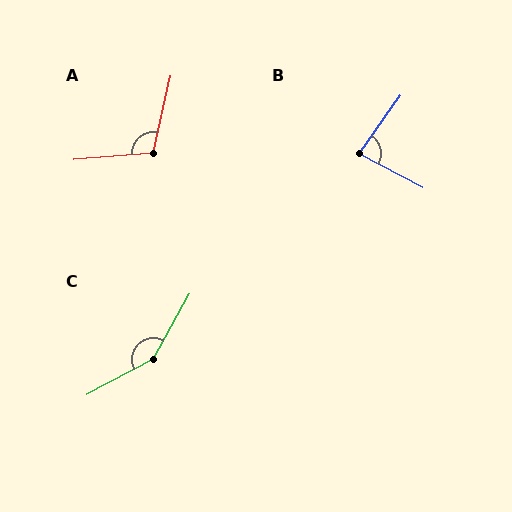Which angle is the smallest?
B, at approximately 82 degrees.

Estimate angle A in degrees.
Approximately 107 degrees.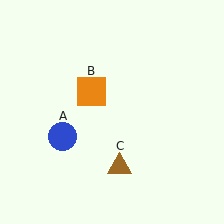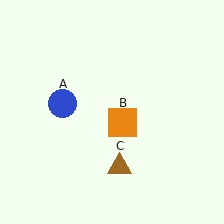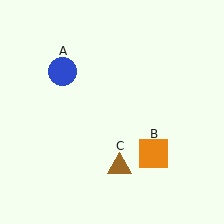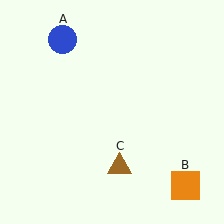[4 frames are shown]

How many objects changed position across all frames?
2 objects changed position: blue circle (object A), orange square (object B).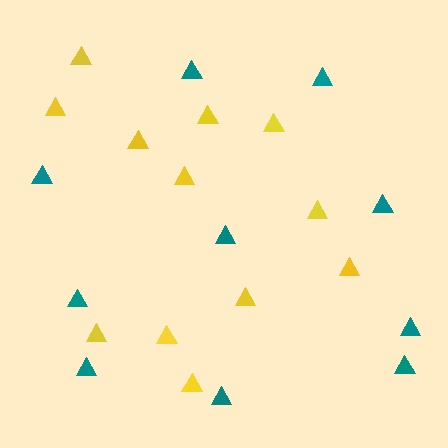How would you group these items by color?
There are 2 groups: one group of yellow triangles (12) and one group of teal triangles (10).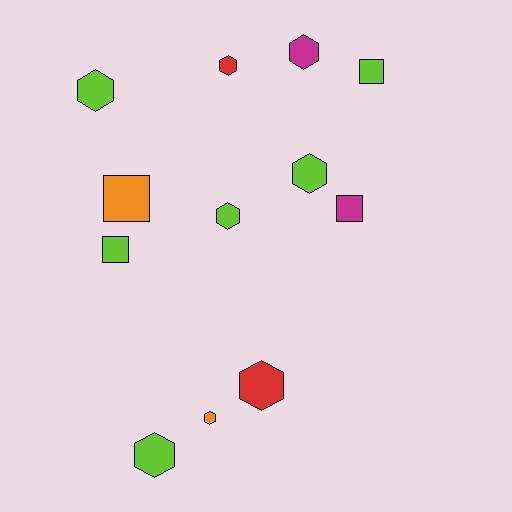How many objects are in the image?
There are 12 objects.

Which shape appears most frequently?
Hexagon, with 8 objects.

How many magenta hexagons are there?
There is 1 magenta hexagon.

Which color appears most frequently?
Lime, with 6 objects.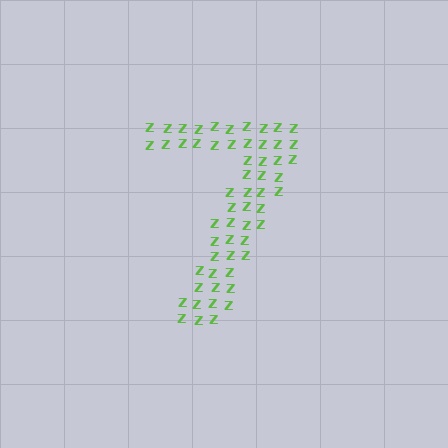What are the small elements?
The small elements are letter Z's.